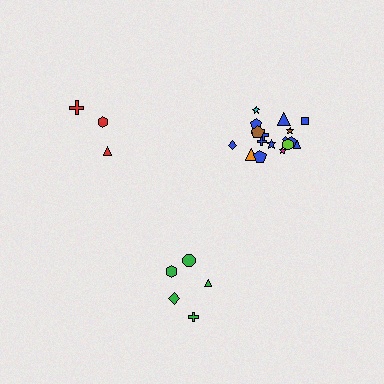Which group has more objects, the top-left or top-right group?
The top-right group.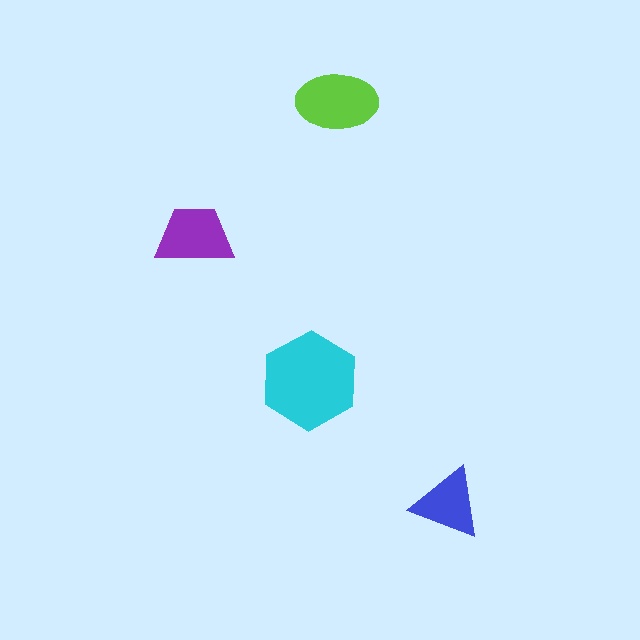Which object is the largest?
The cyan hexagon.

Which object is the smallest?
The blue triangle.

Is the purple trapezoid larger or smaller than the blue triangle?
Larger.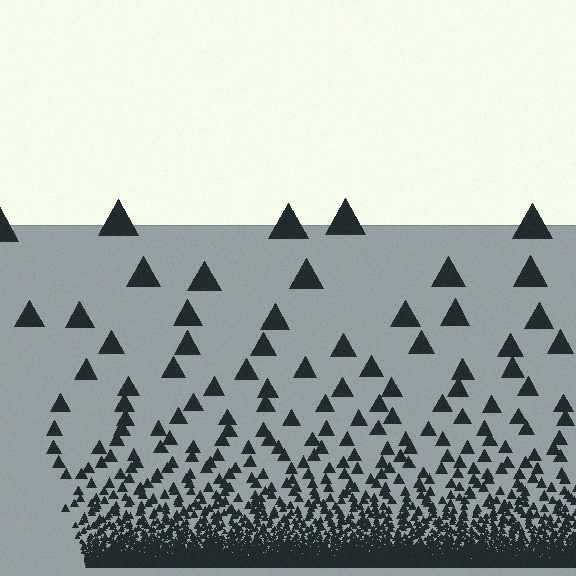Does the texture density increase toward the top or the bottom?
Density increases toward the bottom.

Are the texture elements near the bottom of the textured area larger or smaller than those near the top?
Smaller. The gradient is inverted — elements near the bottom are smaller and denser.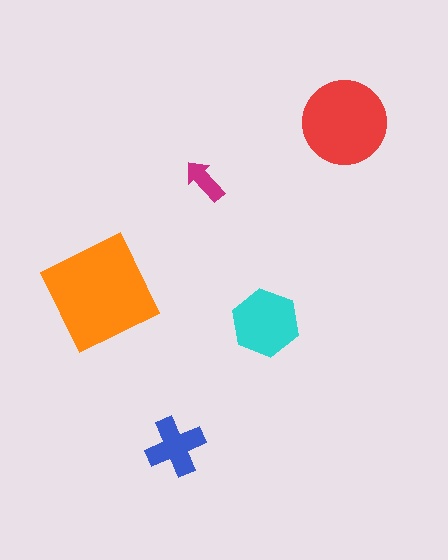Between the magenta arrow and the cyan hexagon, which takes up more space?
The cyan hexagon.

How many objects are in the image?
There are 5 objects in the image.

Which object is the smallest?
The magenta arrow.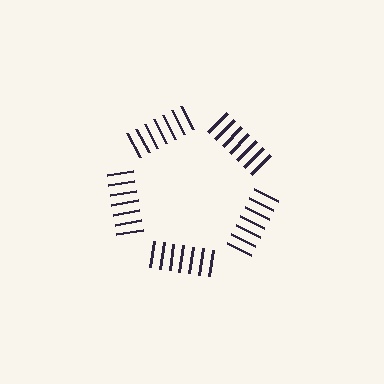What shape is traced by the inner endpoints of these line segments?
An illusory pentagon — the line segments terminate on its edges but no continuous stroke is drawn.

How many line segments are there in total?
35 — 7 along each of the 5 edges.